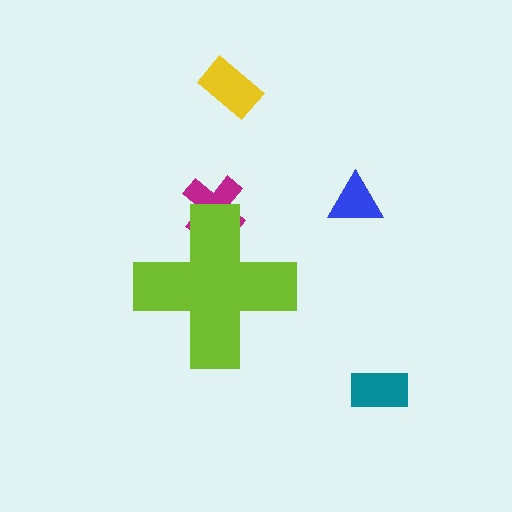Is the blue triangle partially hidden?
No, the blue triangle is fully visible.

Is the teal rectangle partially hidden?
No, the teal rectangle is fully visible.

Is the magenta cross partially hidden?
Yes, the magenta cross is partially hidden behind the lime cross.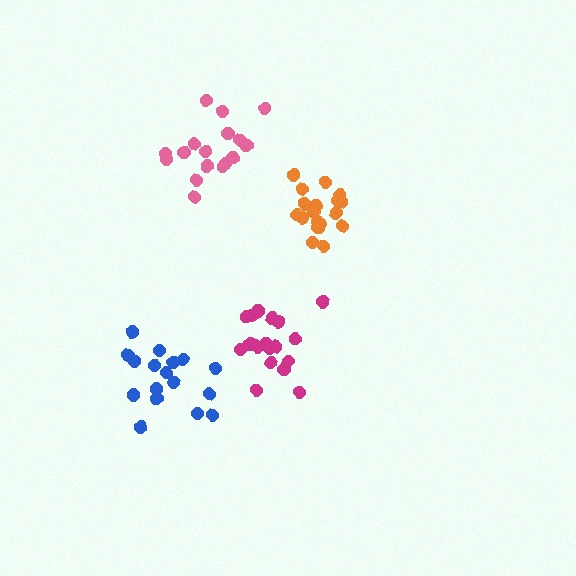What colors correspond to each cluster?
The clusters are colored: blue, pink, orange, magenta.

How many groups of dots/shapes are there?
There are 4 groups.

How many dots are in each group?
Group 1: 17 dots, Group 2: 17 dots, Group 3: 19 dots, Group 4: 19 dots (72 total).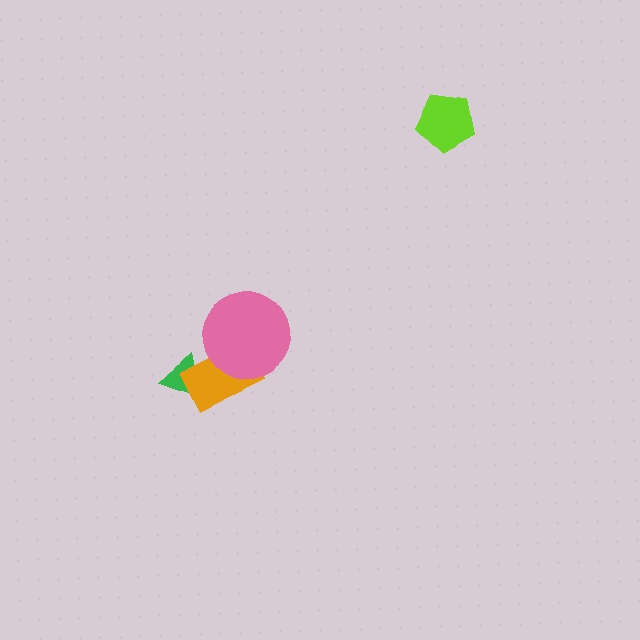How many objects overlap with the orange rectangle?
2 objects overlap with the orange rectangle.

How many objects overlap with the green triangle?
1 object overlaps with the green triangle.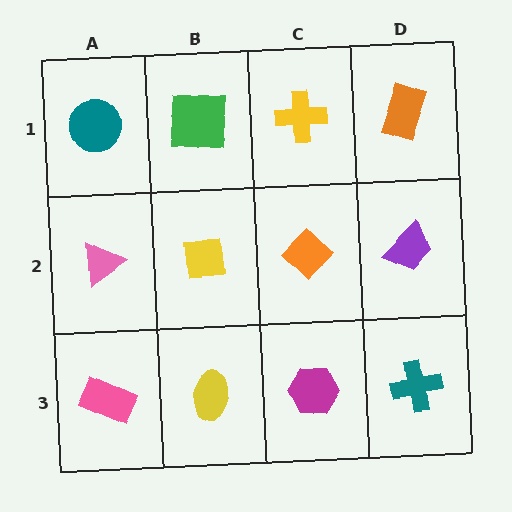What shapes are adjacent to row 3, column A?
A pink triangle (row 2, column A), a yellow ellipse (row 3, column B).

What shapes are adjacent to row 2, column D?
An orange rectangle (row 1, column D), a teal cross (row 3, column D), an orange diamond (row 2, column C).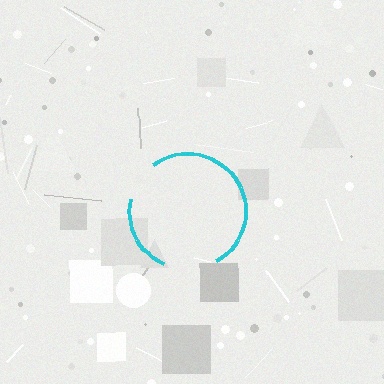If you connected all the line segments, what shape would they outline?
They would outline a circle.